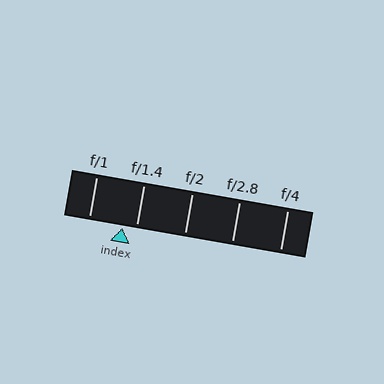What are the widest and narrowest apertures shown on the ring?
The widest aperture shown is f/1 and the narrowest is f/4.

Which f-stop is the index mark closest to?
The index mark is closest to f/1.4.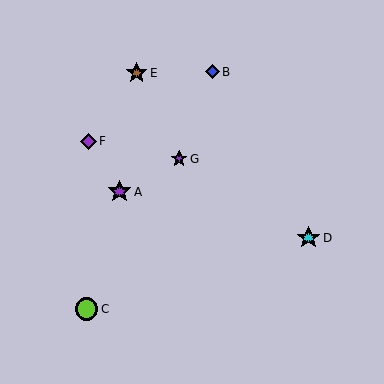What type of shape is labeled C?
Shape C is a lime circle.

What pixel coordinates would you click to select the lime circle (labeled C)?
Click at (87, 309) to select the lime circle C.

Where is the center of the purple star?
The center of the purple star is at (119, 192).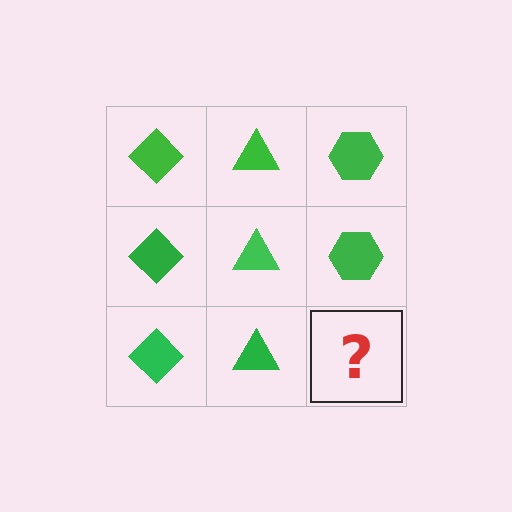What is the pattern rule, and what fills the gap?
The rule is that each column has a consistent shape. The gap should be filled with a green hexagon.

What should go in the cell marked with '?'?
The missing cell should contain a green hexagon.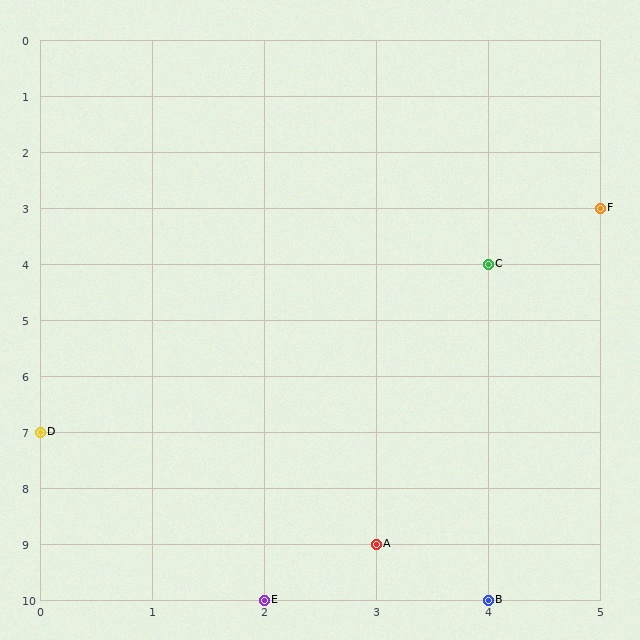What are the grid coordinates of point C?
Point C is at grid coordinates (4, 4).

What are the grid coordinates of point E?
Point E is at grid coordinates (2, 10).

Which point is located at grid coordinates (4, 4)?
Point C is at (4, 4).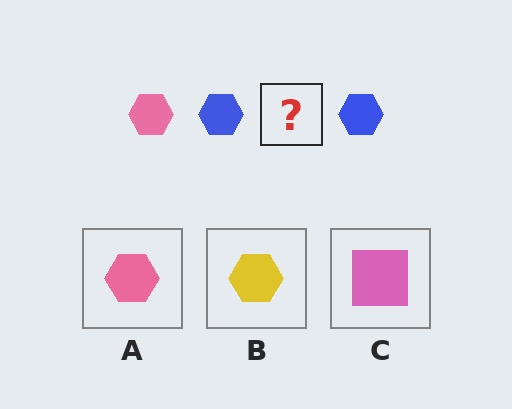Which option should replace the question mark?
Option A.